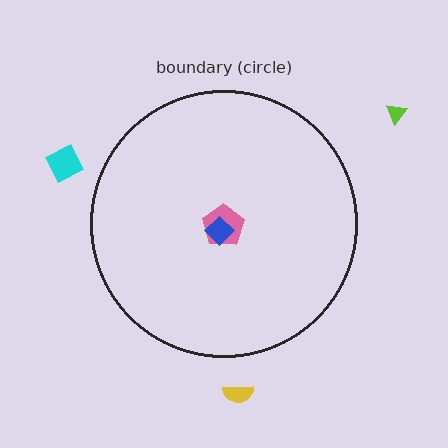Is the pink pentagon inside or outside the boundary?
Inside.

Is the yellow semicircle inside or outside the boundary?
Outside.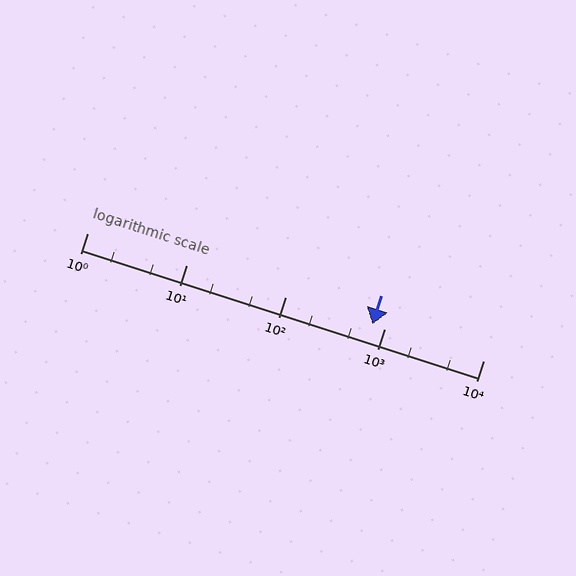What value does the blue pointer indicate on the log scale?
The pointer indicates approximately 760.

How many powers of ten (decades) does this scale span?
The scale spans 4 decades, from 1 to 10000.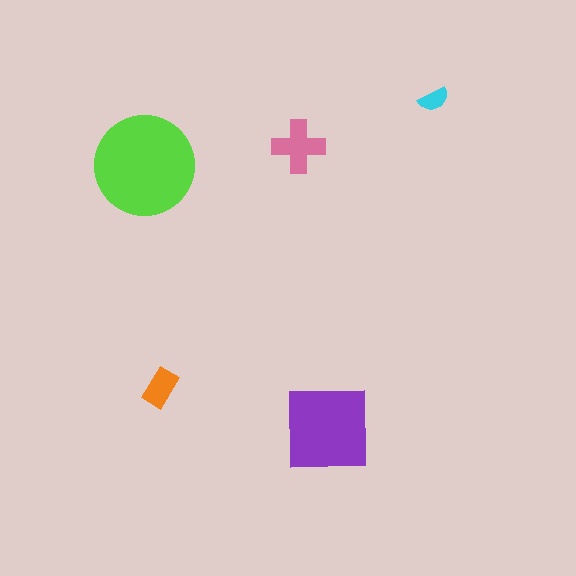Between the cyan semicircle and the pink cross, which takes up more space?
The pink cross.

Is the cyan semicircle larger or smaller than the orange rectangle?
Smaller.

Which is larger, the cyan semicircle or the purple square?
The purple square.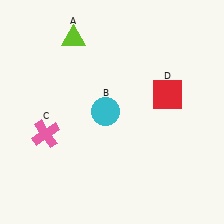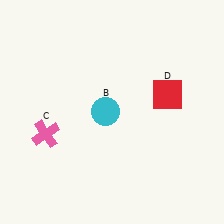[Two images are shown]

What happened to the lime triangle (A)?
The lime triangle (A) was removed in Image 2. It was in the top-left area of Image 1.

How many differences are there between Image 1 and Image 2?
There is 1 difference between the two images.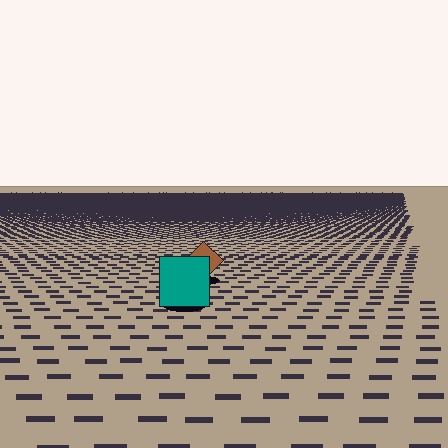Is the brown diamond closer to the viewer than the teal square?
No. The teal square is closer — you can tell from the texture gradient: the ground texture is coarser near it.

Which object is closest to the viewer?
The teal square is closest. The texture marks near it are larger and more spread out.